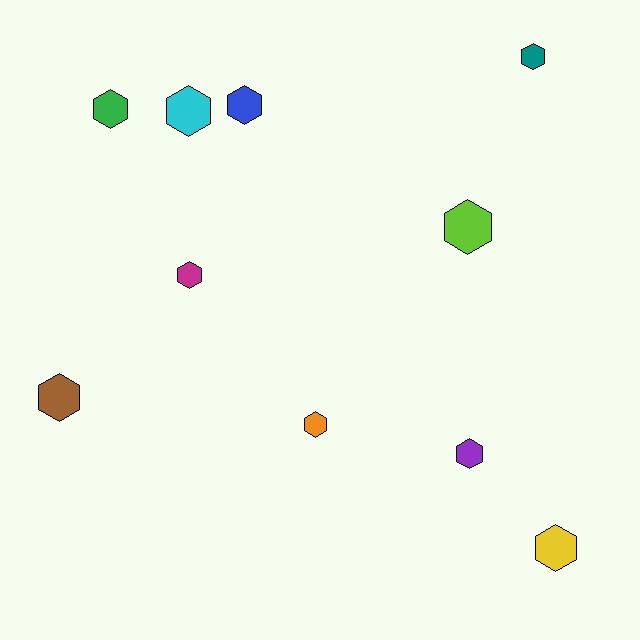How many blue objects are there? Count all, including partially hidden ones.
There is 1 blue object.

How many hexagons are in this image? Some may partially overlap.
There are 10 hexagons.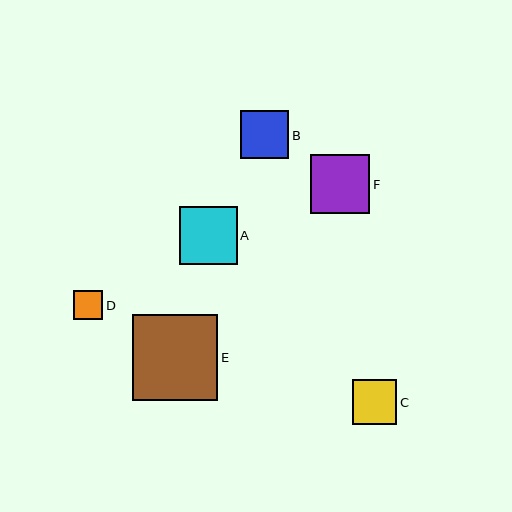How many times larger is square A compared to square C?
Square A is approximately 1.3 times the size of square C.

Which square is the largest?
Square E is the largest with a size of approximately 86 pixels.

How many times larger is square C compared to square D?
Square C is approximately 1.6 times the size of square D.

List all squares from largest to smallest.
From largest to smallest: E, F, A, B, C, D.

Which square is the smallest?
Square D is the smallest with a size of approximately 29 pixels.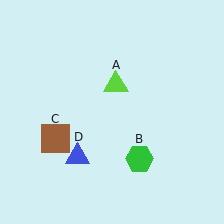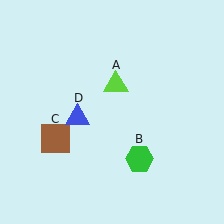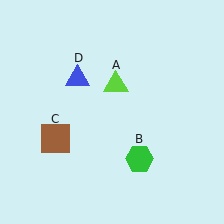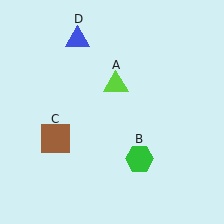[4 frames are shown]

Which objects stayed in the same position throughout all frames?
Lime triangle (object A) and green hexagon (object B) and brown square (object C) remained stationary.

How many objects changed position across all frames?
1 object changed position: blue triangle (object D).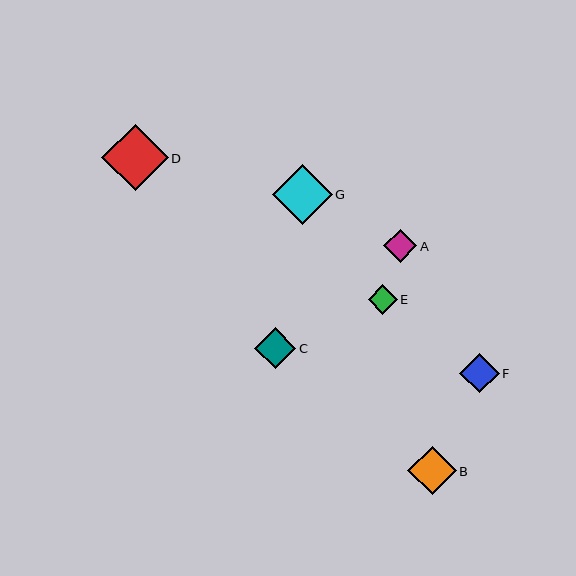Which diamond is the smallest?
Diamond E is the smallest with a size of approximately 29 pixels.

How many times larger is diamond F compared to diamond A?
Diamond F is approximately 1.2 times the size of diamond A.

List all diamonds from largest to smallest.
From largest to smallest: D, G, B, C, F, A, E.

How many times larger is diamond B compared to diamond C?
Diamond B is approximately 1.2 times the size of diamond C.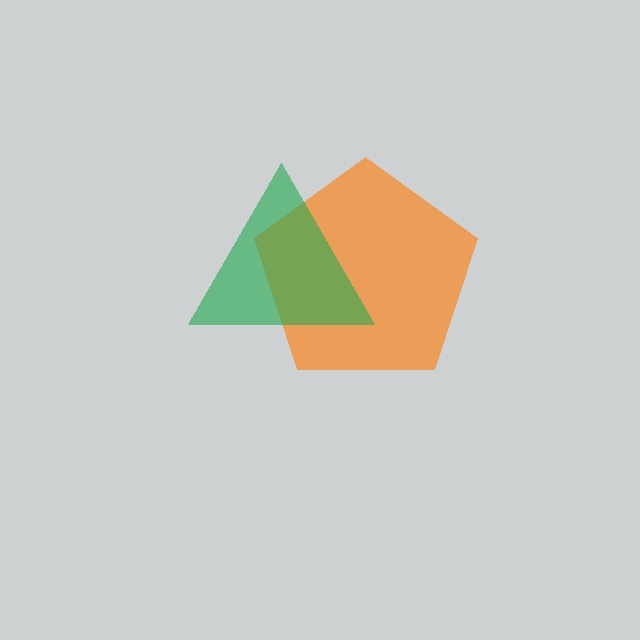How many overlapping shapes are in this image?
There are 2 overlapping shapes in the image.